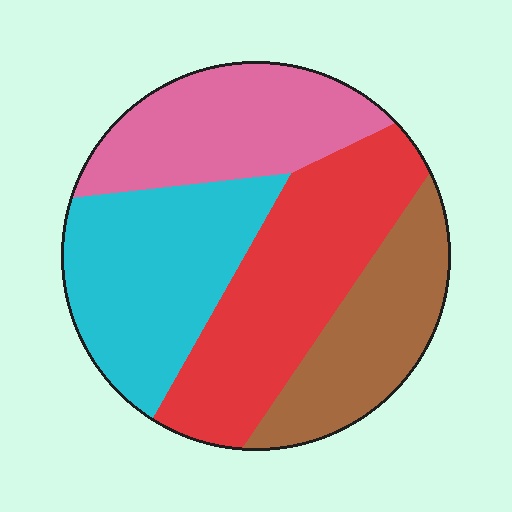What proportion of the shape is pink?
Pink takes up less than a quarter of the shape.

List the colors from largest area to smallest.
From largest to smallest: red, cyan, pink, brown.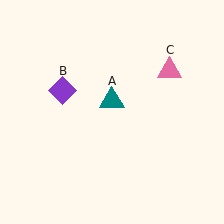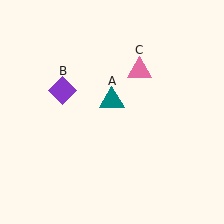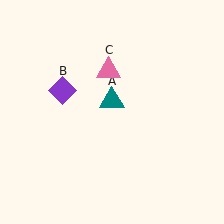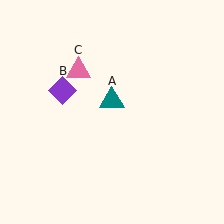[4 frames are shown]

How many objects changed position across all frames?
1 object changed position: pink triangle (object C).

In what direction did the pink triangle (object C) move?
The pink triangle (object C) moved left.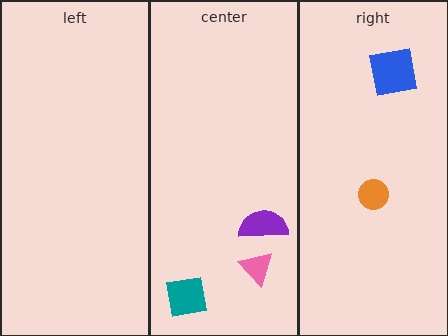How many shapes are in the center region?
3.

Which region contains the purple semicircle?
The center region.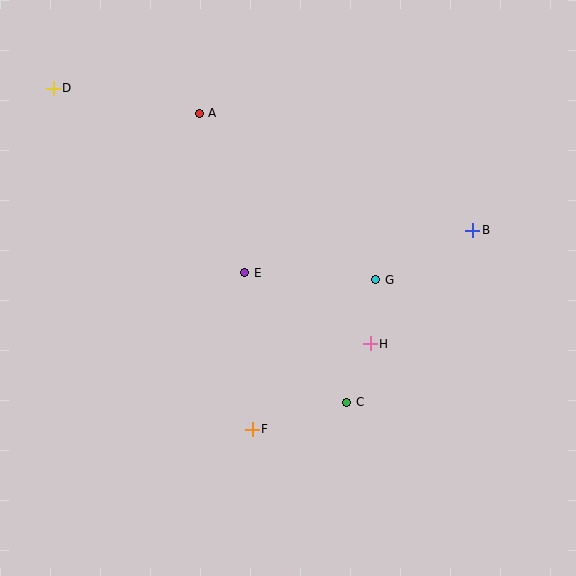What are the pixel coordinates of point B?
Point B is at (473, 230).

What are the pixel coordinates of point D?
Point D is at (53, 88).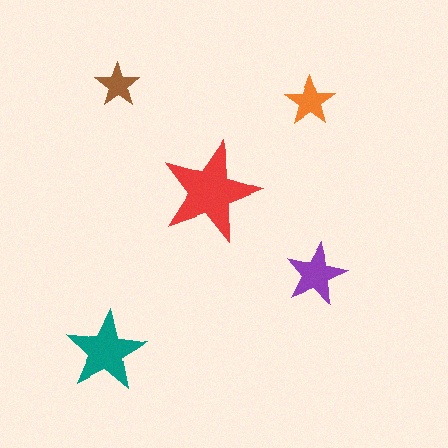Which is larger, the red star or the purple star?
The red one.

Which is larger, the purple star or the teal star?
The teal one.